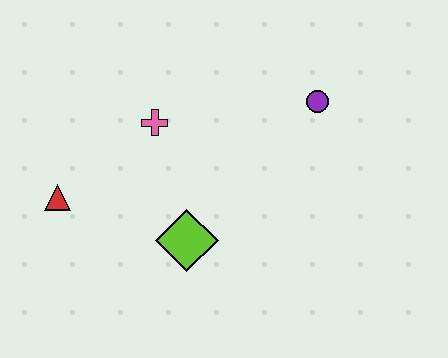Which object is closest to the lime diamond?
The pink cross is closest to the lime diamond.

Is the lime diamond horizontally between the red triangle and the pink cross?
No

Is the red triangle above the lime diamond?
Yes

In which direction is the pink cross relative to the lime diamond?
The pink cross is above the lime diamond.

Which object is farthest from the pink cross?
The purple circle is farthest from the pink cross.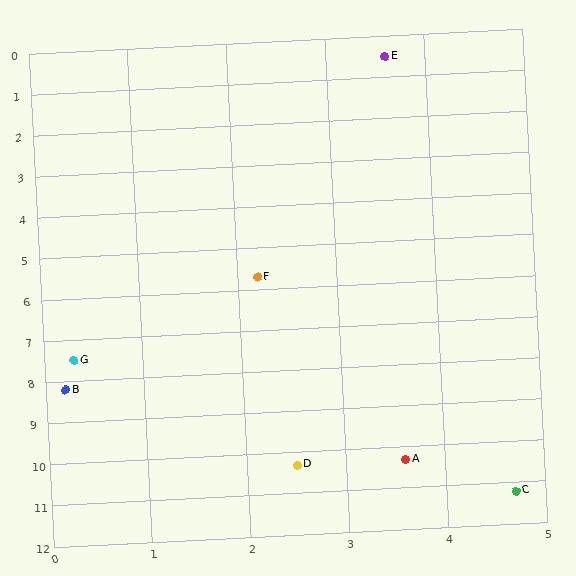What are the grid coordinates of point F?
Point F is at approximately (2.2, 5.7).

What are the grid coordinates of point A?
Point A is at approximately (3.6, 10.3).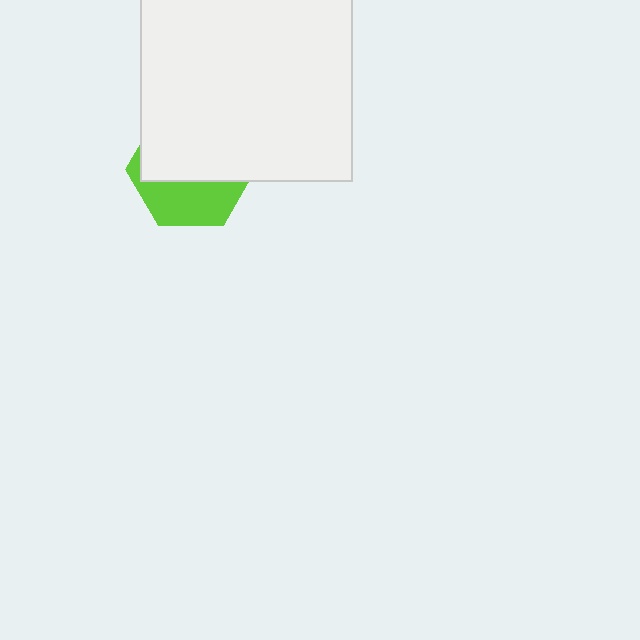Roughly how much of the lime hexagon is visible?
A small part of it is visible (roughly 39%).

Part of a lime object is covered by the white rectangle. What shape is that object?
It is a hexagon.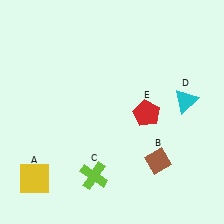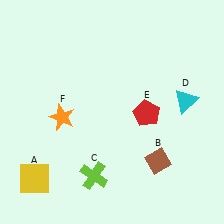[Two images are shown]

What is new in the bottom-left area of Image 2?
An orange star (F) was added in the bottom-left area of Image 2.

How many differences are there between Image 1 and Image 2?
There is 1 difference between the two images.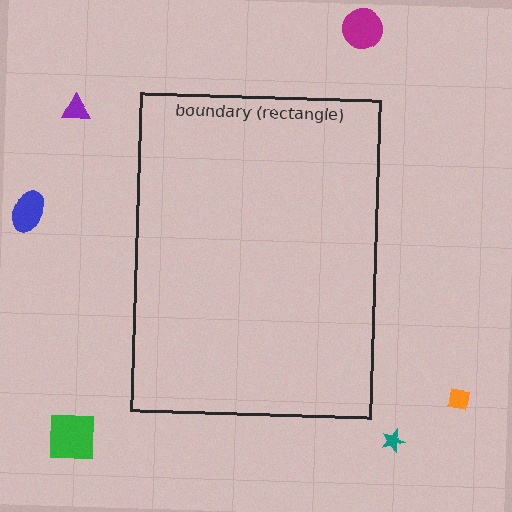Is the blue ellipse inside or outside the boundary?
Outside.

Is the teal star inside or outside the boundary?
Outside.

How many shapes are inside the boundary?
0 inside, 6 outside.